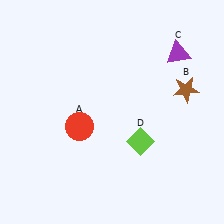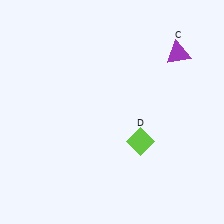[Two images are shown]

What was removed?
The brown star (B), the red circle (A) were removed in Image 2.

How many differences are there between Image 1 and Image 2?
There are 2 differences between the two images.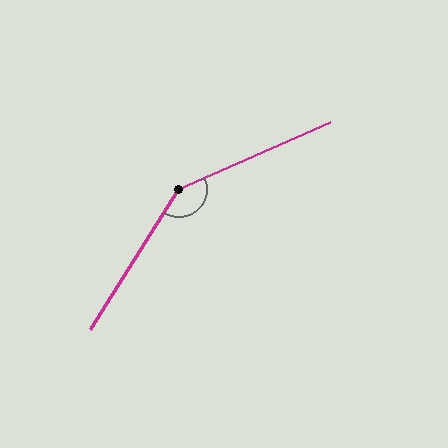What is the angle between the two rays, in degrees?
Approximately 146 degrees.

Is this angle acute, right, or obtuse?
It is obtuse.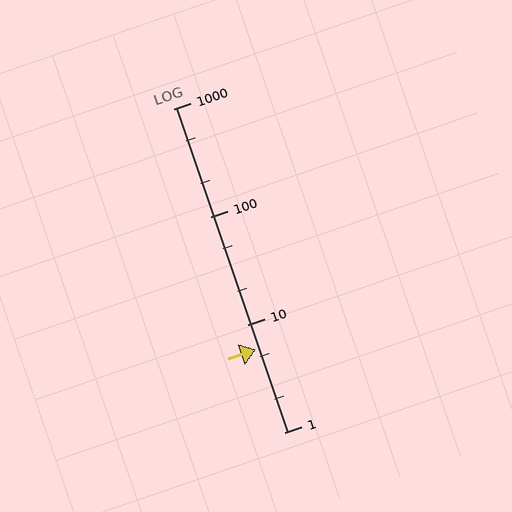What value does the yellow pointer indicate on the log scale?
The pointer indicates approximately 5.9.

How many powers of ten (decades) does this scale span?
The scale spans 3 decades, from 1 to 1000.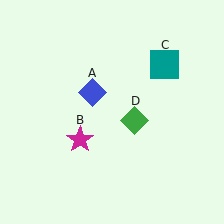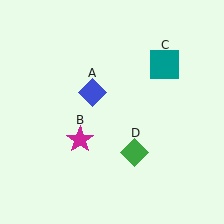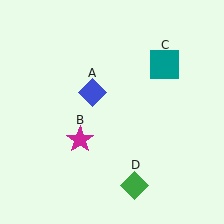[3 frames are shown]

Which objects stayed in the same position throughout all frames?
Blue diamond (object A) and magenta star (object B) and teal square (object C) remained stationary.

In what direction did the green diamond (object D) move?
The green diamond (object D) moved down.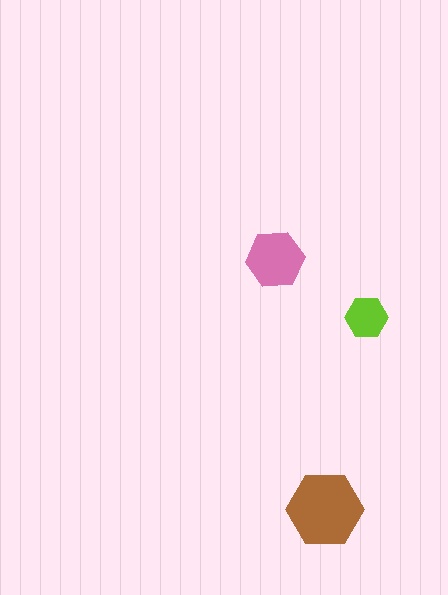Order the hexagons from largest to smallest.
the brown one, the pink one, the lime one.